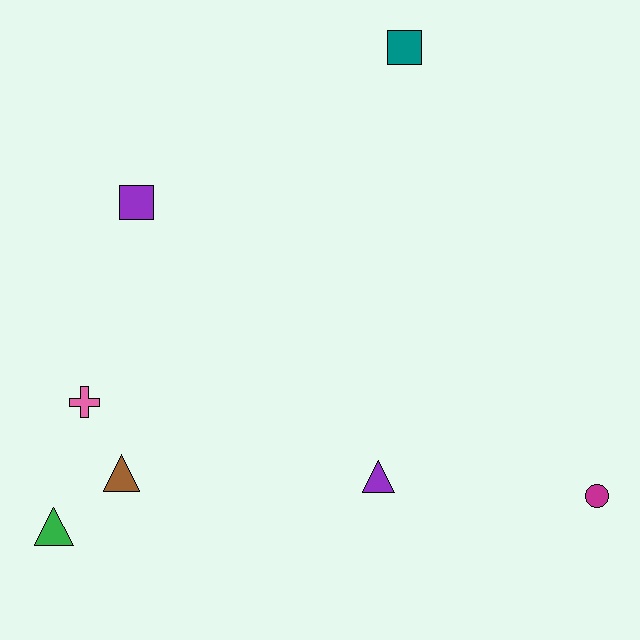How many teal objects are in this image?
There is 1 teal object.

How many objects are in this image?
There are 7 objects.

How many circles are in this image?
There is 1 circle.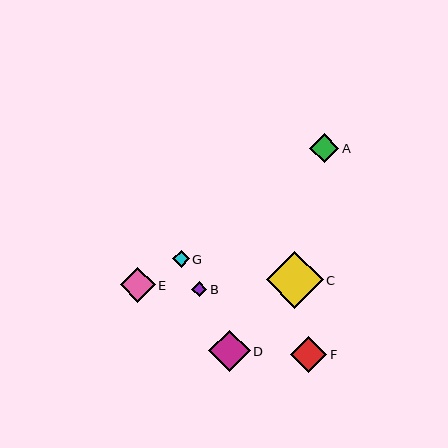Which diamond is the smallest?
Diamond B is the smallest with a size of approximately 15 pixels.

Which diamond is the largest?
Diamond C is the largest with a size of approximately 57 pixels.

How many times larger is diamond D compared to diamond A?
Diamond D is approximately 1.4 times the size of diamond A.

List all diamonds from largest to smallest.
From largest to smallest: C, D, F, E, A, G, B.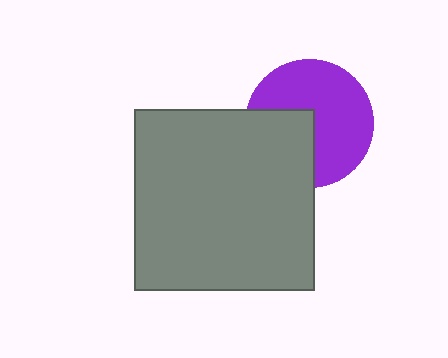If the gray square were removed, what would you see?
You would see the complete purple circle.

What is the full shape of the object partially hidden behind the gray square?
The partially hidden object is a purple circle.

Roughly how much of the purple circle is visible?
About half of it is visible (roughly 65%).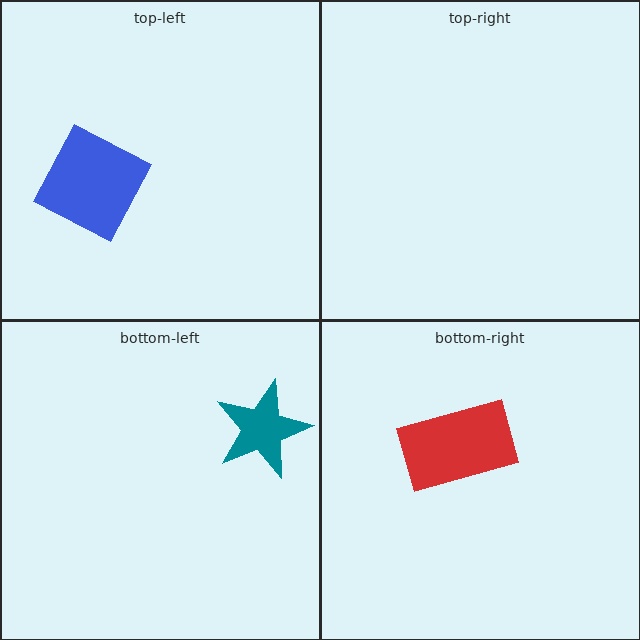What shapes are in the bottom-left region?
The teal star.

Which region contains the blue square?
The top-left region.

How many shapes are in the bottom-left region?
1.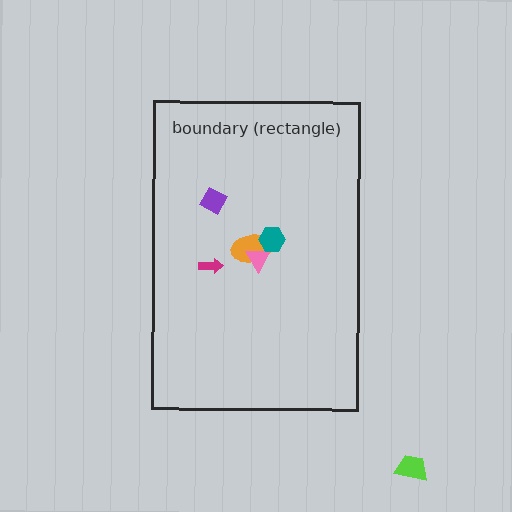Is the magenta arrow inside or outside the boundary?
Inside.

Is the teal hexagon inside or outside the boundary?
Inside.